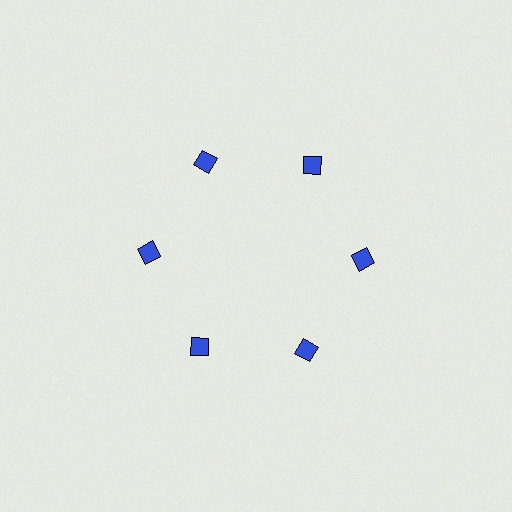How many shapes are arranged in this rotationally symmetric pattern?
There are 6 shapes, arranged in 6 groups of 1.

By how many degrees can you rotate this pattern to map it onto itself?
The pattern maps onto itself every 60 degrees of rotation.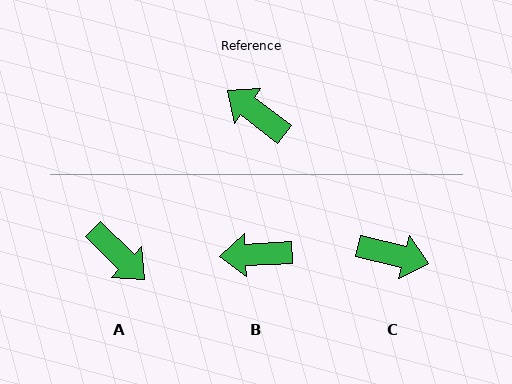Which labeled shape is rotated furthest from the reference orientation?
A, about 173 degrees away.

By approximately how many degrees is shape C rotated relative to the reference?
Approximately 156 degrees clockwise.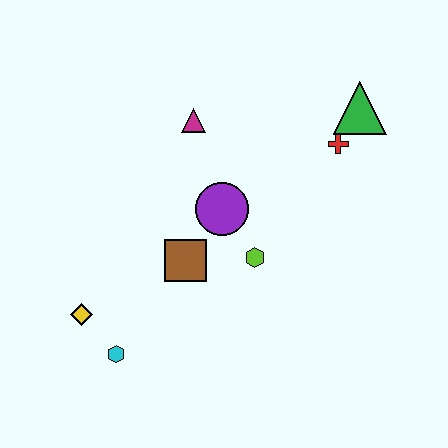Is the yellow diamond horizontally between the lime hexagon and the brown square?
No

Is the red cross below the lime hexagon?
No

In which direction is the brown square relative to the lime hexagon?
The brown square is to the left of the lime hexagon.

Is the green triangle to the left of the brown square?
No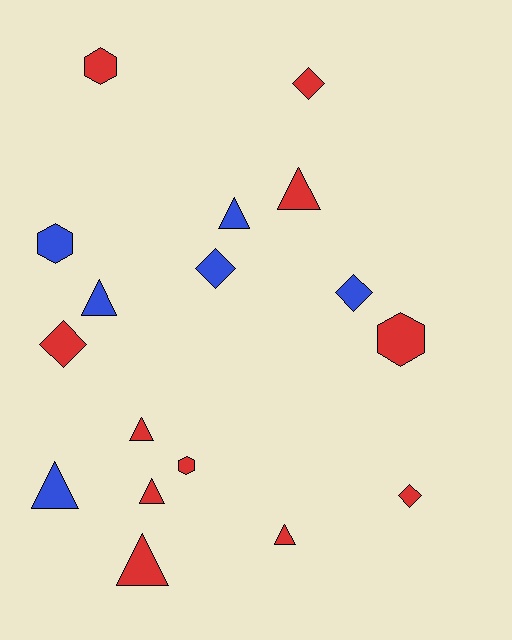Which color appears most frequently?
Red, with 11 objects.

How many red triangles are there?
There are 5 red triangles.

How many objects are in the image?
There are 17 objects.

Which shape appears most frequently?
Triangle, with 8 objects.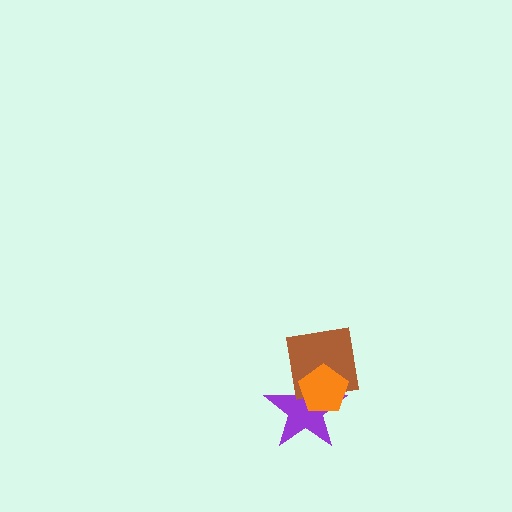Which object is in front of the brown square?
The orange pentagon is in front of the brown square.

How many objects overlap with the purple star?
2 objects overlap with the purple star.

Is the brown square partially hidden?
Yes, it is partially covered by another shape.